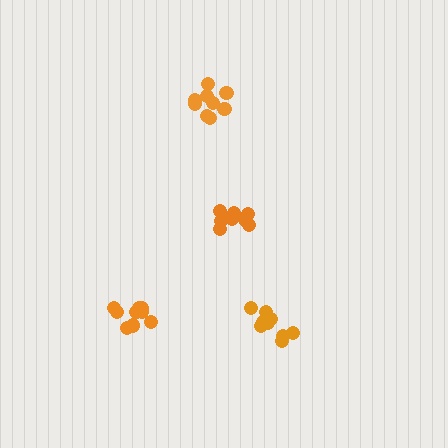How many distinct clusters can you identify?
There are 4 distinct clusters.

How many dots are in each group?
Group 1: 10 dots, Group 2: 11 dots, Group 3: 9 dots, Group 4: 9 dots (39 total).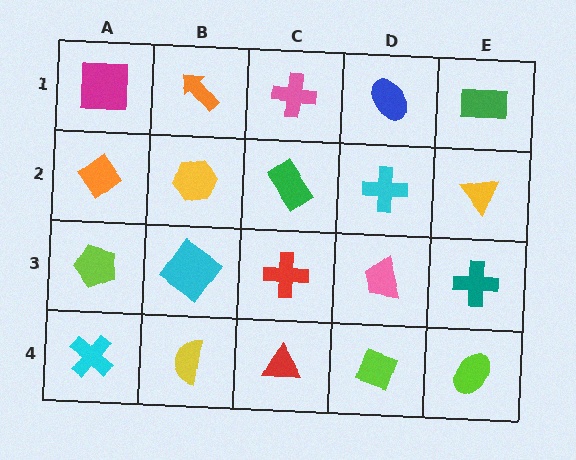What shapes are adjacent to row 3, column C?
A green rectangle (row 2, column C), a red triangle (row 4, column C), a cyan diamond (row 3, column B), a pink trapezoid (row 3, column D).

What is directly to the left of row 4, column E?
A lime diamond.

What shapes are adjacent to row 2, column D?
A blue ellipse (row 1, column D), a pink trapezoid (row 3, column D), a green rectangle (row 2, column C), a yellow triangle (row 2, column E).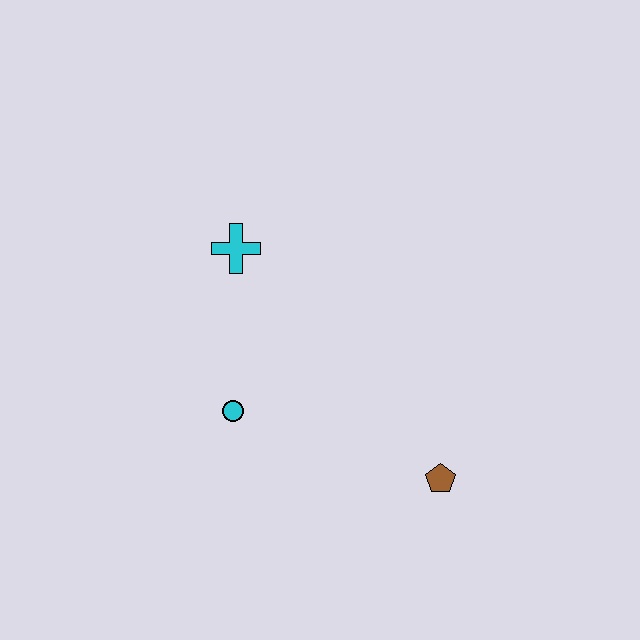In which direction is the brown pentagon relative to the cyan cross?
The brown pentagon is below the cyan cross.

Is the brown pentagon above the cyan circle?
No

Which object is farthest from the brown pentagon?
The cyan cross is farthest from the brown pentagon.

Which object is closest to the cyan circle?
The cyan cross is closest to the cyan circle.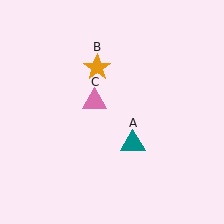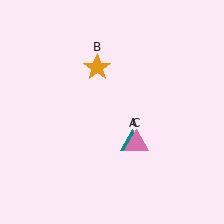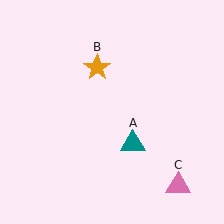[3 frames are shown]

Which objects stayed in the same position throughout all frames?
Teal triangle (object A) and orange star (object B) remained stationary.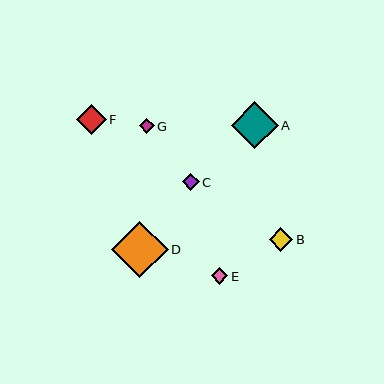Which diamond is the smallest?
Diamond G is the smallest with a size of approximately 15 pixels.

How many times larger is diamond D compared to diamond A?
Diamond D is approximately 1.2 times the size of diamond A.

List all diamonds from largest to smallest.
From largest to smallest: D, A, F, B, E, C, G.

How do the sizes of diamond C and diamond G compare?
Diamond C and diamond G are approximately the same size.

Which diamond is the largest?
Diamond D is the largest with a size of approximately 57 pixels.